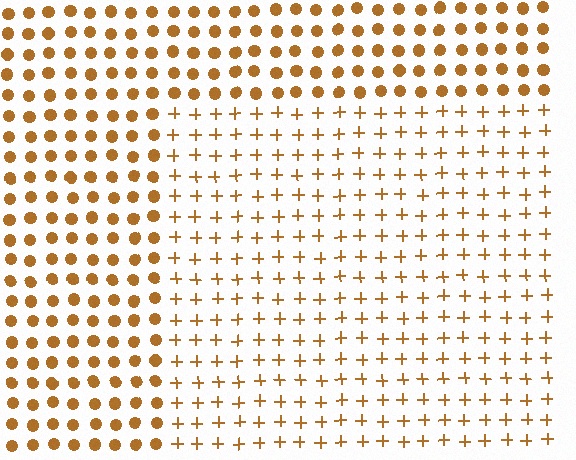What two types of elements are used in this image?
The image uses plus signs inside the rectangle region and circles outside it.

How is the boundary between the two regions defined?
The boundary is defined by a change in element shape: plus signs inside vs. circles outside. All elements share the same color and spacing.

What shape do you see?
I see a rectangle.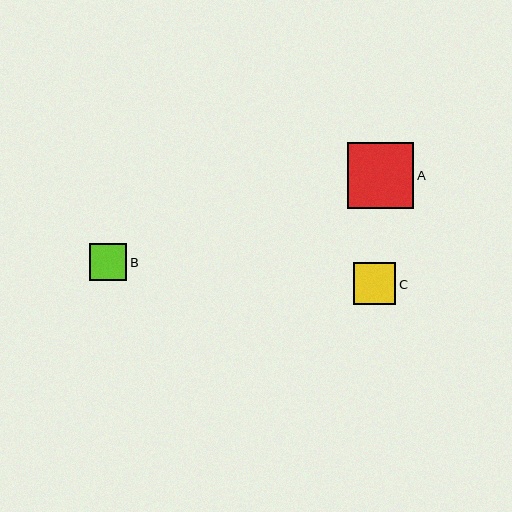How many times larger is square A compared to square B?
Square A is approximately 1.8 times the size of square B.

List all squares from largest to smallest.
From largest to smallest: A, C, B.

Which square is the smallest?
Square B is the smallest with a size of approximately 38 pixels.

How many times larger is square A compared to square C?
Square A is approximately 1.6 times the size of square C.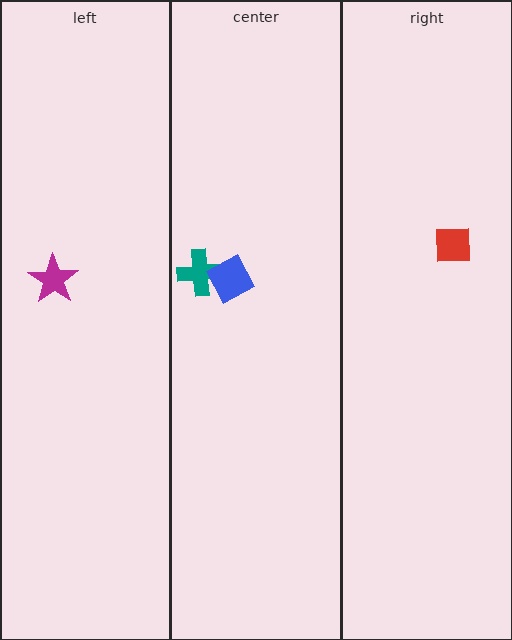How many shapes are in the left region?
1.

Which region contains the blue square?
The center region.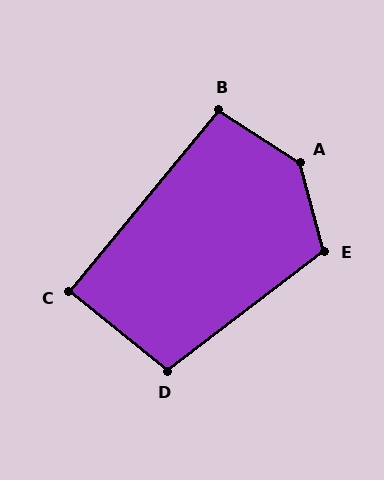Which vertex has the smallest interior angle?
C, at approximately 90 degrees.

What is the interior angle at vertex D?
Approximately 104 degrees (obtuse).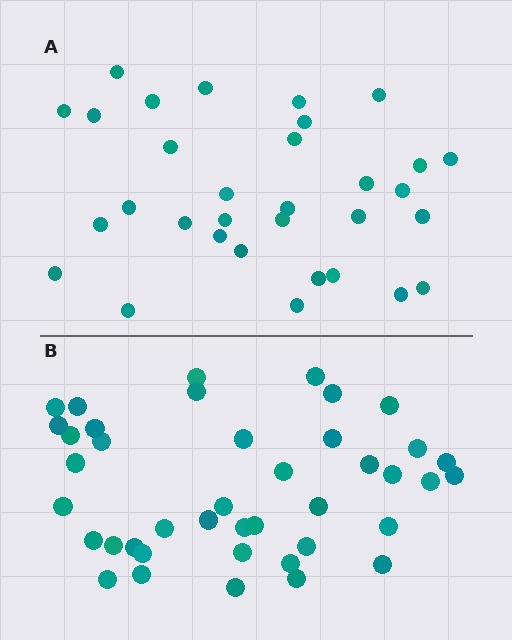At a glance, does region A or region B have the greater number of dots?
Region B (the bottom region) has more dots.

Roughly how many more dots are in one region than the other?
Region B has roughly 8 or so more dots than region A.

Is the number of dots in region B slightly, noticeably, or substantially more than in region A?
Region B has noticeably more, but not dramatically so. The ratio is roughly 1.3 to 1.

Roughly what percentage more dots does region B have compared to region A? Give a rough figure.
About 30% more.